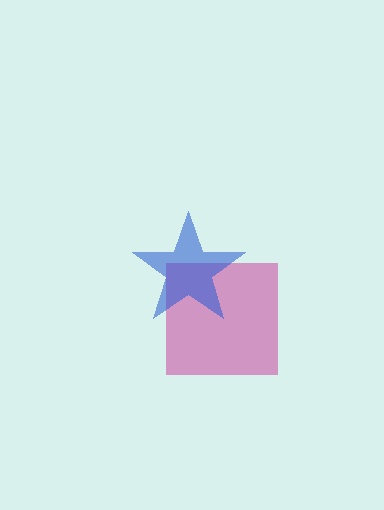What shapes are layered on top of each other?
The layered shapes are: a magenta square, a blue star.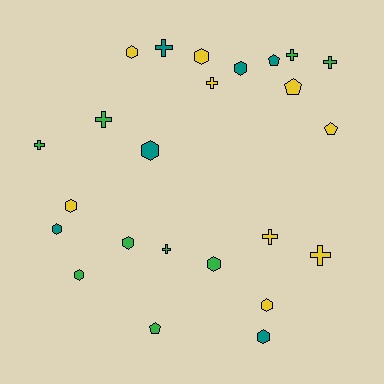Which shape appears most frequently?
Hexagon, with 11 objects.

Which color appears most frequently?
Yellow, with 9 objects.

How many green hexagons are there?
There are 3 green hexagons.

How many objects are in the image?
There are 24 objects.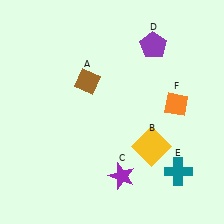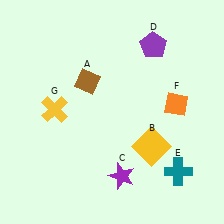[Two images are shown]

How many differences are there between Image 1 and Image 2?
There is 1 difference between the two images.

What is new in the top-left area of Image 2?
A yellow cross (G) was added in the top-left area of Image 2.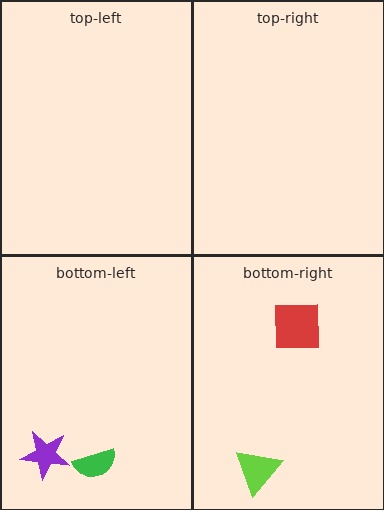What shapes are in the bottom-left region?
The purple star, the green semicircle.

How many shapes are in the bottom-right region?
2.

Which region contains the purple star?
The bottom-left region.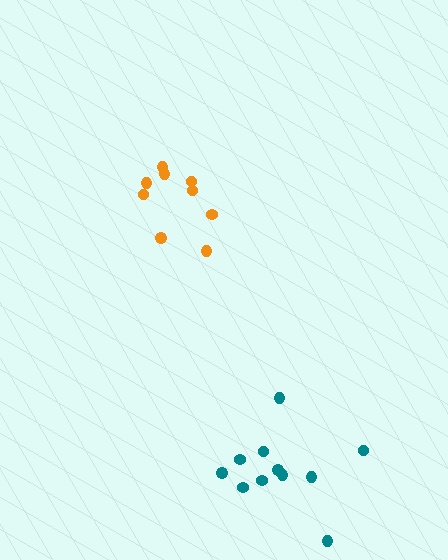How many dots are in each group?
Group 1: 9 dots, Group 2: 11 dots (20 total).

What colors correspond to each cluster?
The clusters are colored: orange, teal.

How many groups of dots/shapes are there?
There are 2 groups.